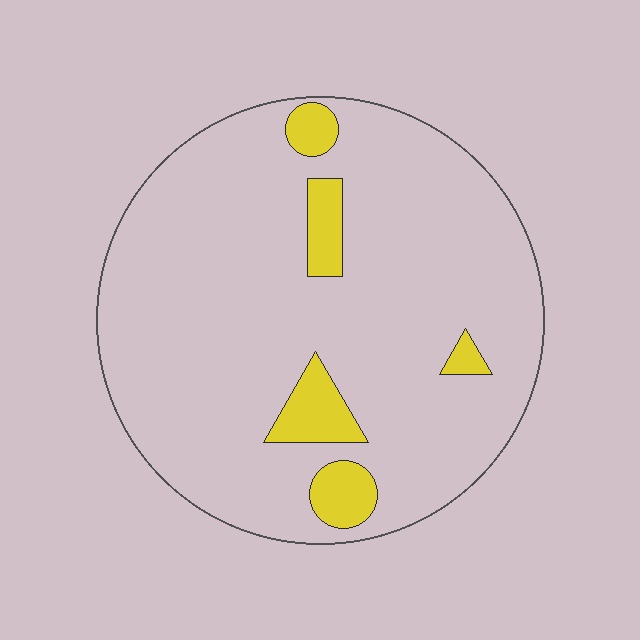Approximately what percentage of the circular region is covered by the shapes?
Approximately 10%.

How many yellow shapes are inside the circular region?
5.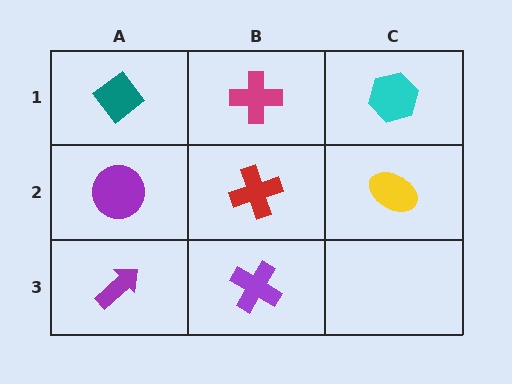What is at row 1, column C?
A cyan hexagon.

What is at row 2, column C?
A yellow ellipse.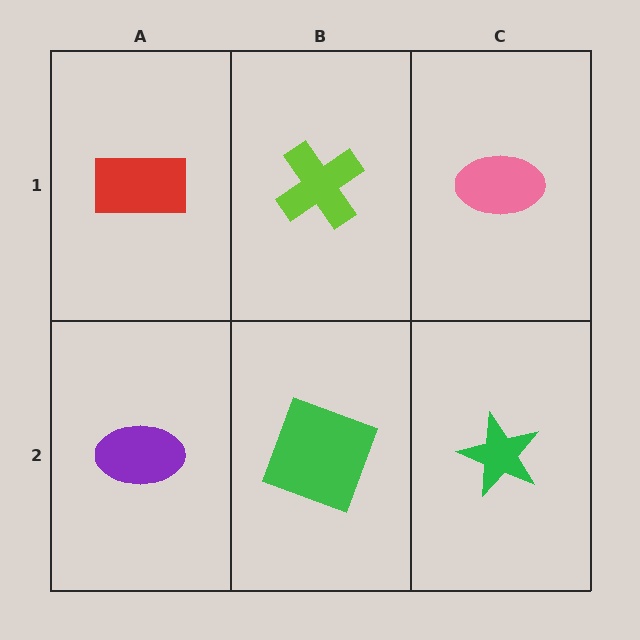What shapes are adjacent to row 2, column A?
A red rectangle (row 1, column A), a green square (row 2, column B).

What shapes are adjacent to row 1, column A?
A purple ellipse (row 2, column A), a lime cross (row 1, column B).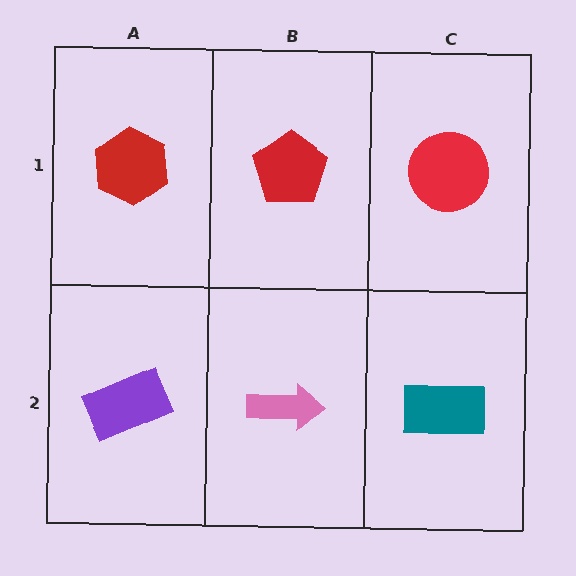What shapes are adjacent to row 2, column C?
A red circle (row 1, column C), a pink arrow (row 2, column B).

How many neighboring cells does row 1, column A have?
2.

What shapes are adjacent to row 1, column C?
A teal rectangle (row 2, column C), a red pentagon (row 1, column B).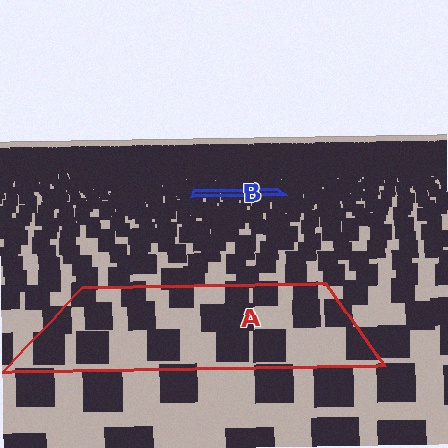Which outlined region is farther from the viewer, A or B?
Region B is farther from the viewer — the texture elements inside it appear smaller and more densely packed.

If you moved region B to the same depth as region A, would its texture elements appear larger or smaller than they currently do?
They would appear larger. At a closer depth, the same texture elements are projected at a bigger on-screen size.